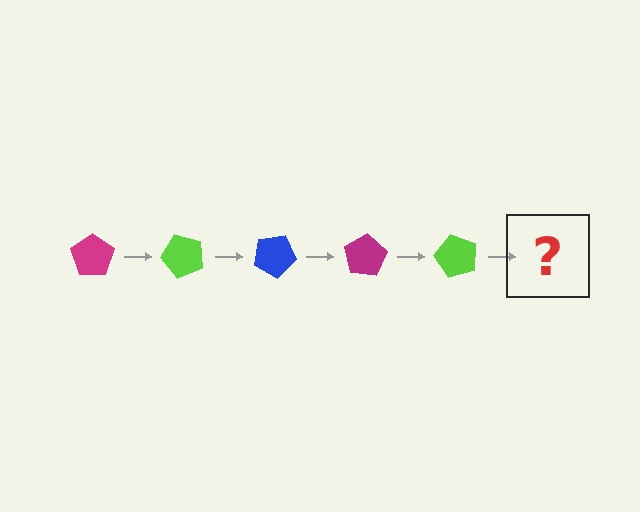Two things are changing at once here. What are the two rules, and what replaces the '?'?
The two rules are that it rotates 50 degrees each step and the color cycles through magenta, lime, and blue. The '?' should be a blue pentagon, rotated 250 degrees from the start.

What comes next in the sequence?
The next element should be a blue pentagon, rotated 250 degrees from the start.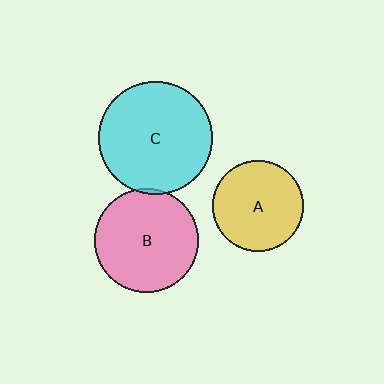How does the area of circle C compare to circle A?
Approximately 1.5 times.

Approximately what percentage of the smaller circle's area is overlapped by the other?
Approximately 5%.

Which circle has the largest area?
Circle C (cyan).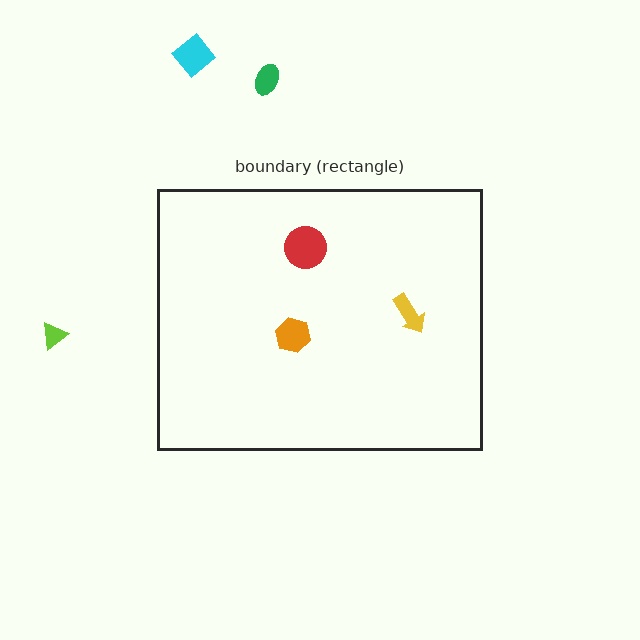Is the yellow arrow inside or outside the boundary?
Inside.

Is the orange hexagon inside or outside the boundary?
Inside.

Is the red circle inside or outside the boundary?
Inside.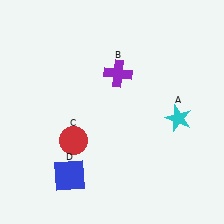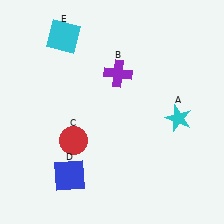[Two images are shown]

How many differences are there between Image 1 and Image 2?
There is 1 difference between the two images.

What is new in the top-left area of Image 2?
A cyan square (E) was added in the top-left area of Image 2.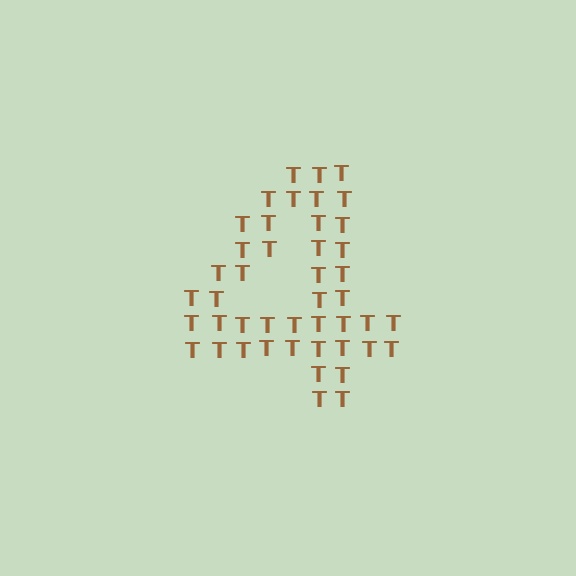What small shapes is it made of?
It is made of small letter T's.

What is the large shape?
The large shape is the digit 4.